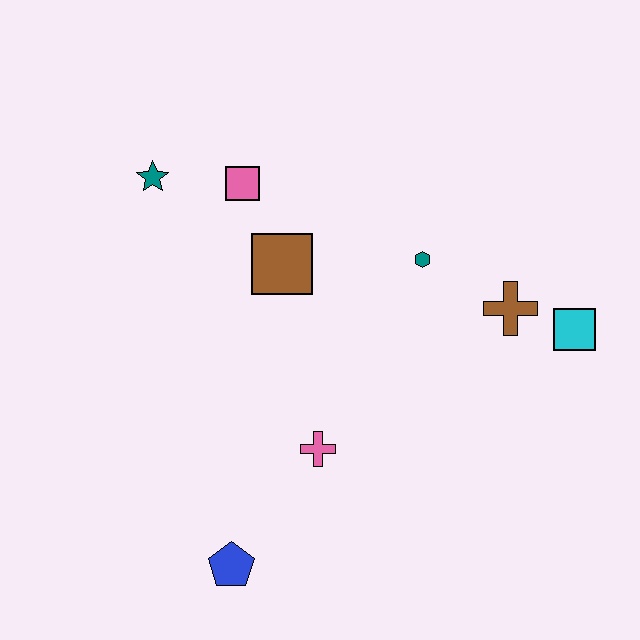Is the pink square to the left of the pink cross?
Yes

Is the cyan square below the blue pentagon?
No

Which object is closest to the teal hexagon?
The brown cross is closest to the teal hexagon.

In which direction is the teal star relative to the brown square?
The teal star is to the left of the brown square.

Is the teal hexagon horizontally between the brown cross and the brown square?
Yes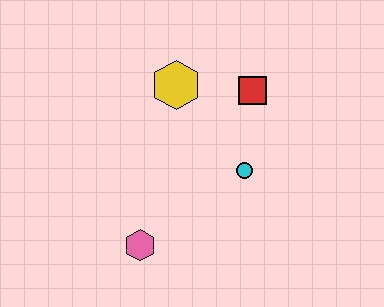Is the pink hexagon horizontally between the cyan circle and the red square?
No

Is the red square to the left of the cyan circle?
No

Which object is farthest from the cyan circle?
The pink hexagon is farthest from the cyan circle.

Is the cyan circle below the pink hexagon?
No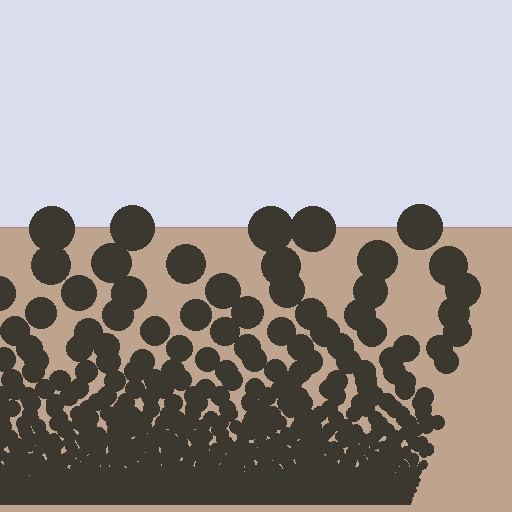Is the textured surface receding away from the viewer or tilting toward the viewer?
The surface appears to tilt toward the viewer. Texture elements get larger and sparser toward the top.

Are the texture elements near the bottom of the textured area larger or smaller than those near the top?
Smaller. The gradient is inverted — elements near the bottom are smaller and denser.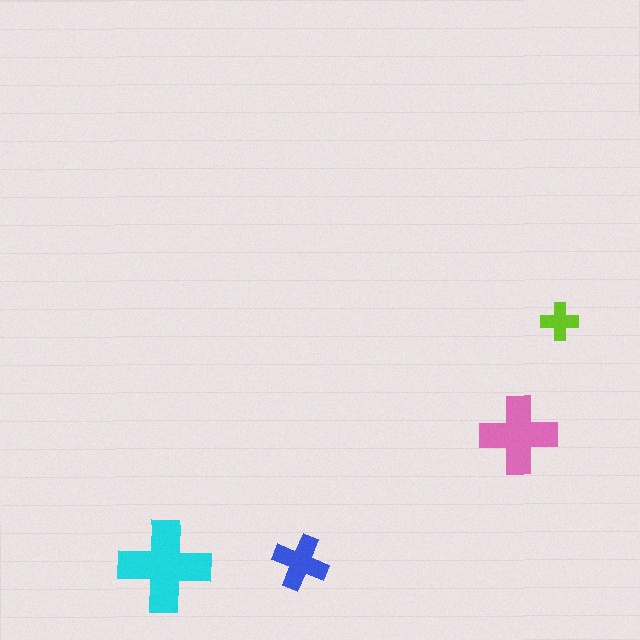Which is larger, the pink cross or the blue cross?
The pink one.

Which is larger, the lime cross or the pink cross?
The pink one.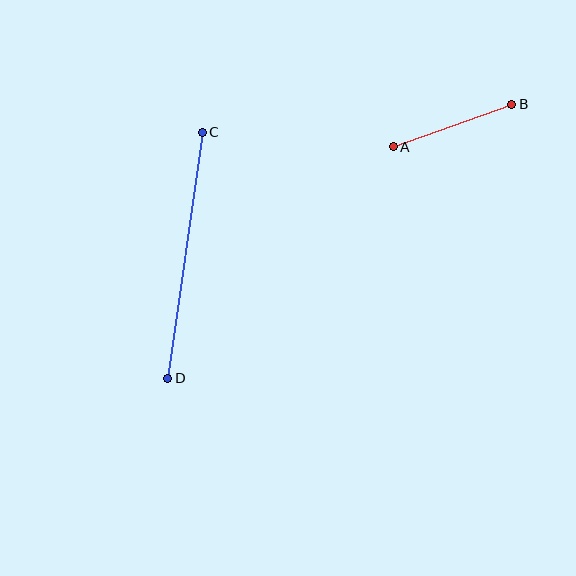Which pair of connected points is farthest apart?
Points C and D are farthest apart.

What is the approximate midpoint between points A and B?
The midpoint is at approximately (452, 125) pixels.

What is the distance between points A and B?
The distance is approximately 126 pixels.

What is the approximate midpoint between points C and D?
The midpoint is at approximately (185, 255) pixels.